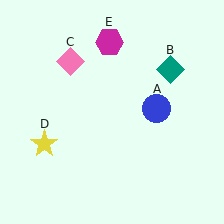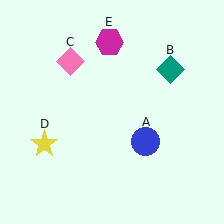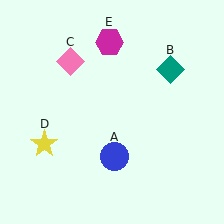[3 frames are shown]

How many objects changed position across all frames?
1 object changed position: blue circle (object A).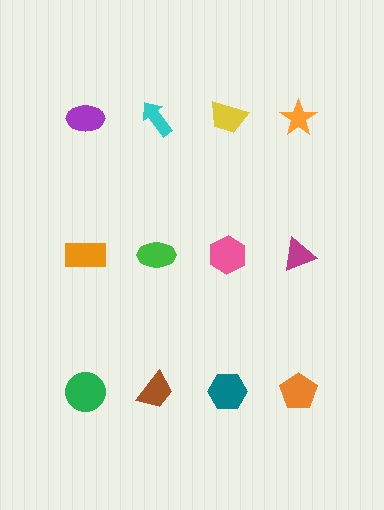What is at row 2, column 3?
A pink hexagon.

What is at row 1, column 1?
A purple ellipse.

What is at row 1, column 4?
An orange star.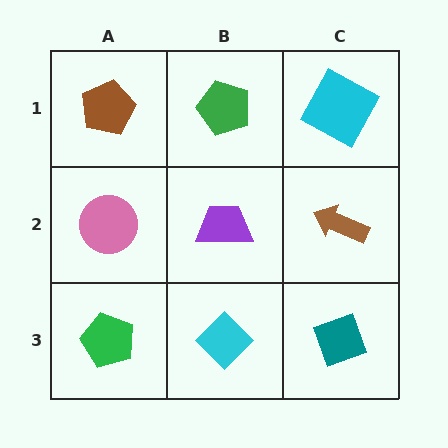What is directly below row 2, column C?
A teal diamond.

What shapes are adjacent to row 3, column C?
A brown arrow (row 2, column C), a cyan diamond (row 3, column B).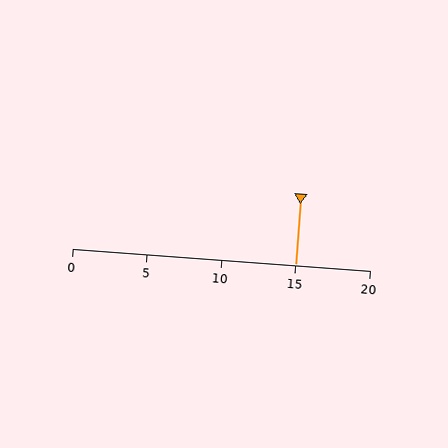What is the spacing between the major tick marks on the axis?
The major ticks are spaced 5 apart.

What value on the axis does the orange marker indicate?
The marker indicates approximately 15.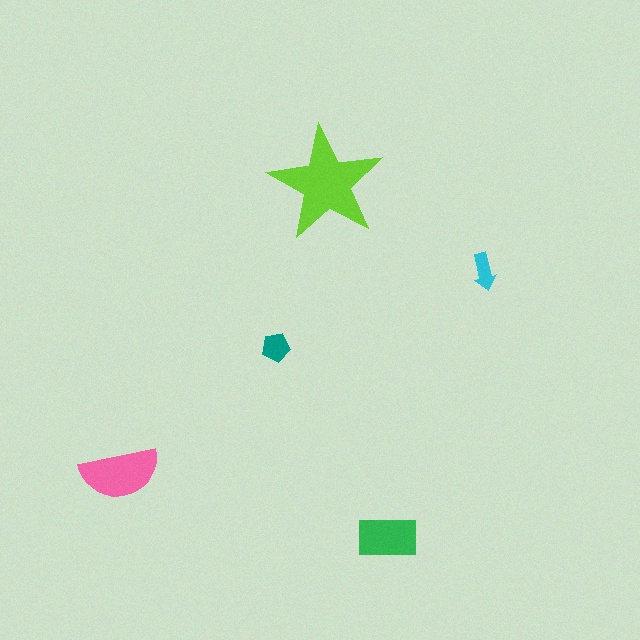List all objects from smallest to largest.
The cyan arrow, the teal pentagon, the green rectangle, the pink semicircle, the lime star.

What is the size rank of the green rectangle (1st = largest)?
3rd.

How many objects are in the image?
There are 5 objects in the image.